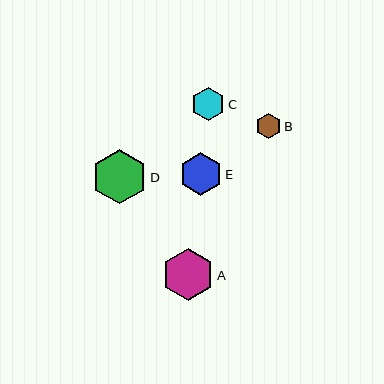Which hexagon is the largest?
Hexagon D is the largest with a size of approximately 54 pixels.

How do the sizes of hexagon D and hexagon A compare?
Hexagon D and hexagon A are approximately the same size.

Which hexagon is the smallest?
Hexagon B is the smallest with a size of approximately 26 pixels.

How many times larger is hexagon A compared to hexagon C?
Hexagon A is approximately 1.6 times the size of hexagon C.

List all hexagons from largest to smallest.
From largest to smallest: D, A, E, C, B.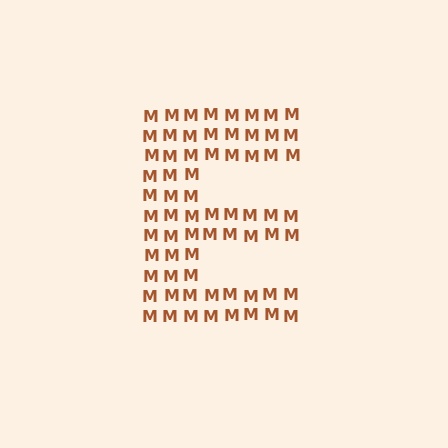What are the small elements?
The small elements are letter M's.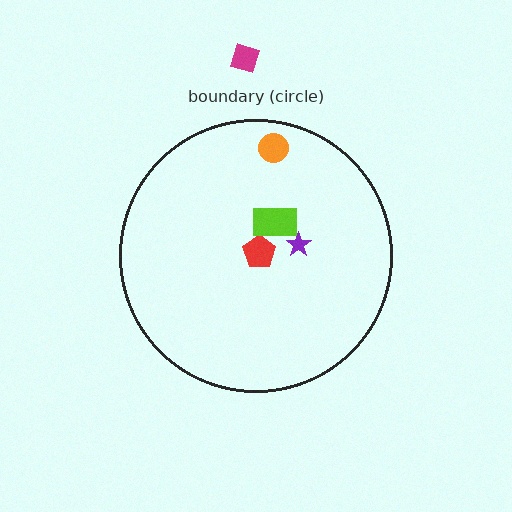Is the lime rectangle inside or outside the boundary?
Inside.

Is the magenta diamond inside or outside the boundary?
Outside.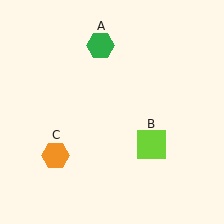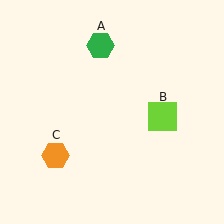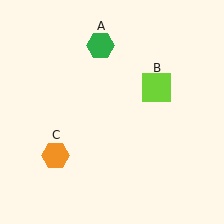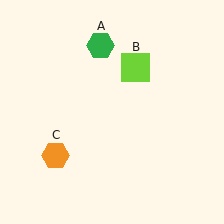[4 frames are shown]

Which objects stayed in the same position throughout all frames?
Green hexagon (object A) and orange hexagon (object C) remained stationary.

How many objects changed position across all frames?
1 object changed position: lime square (object B).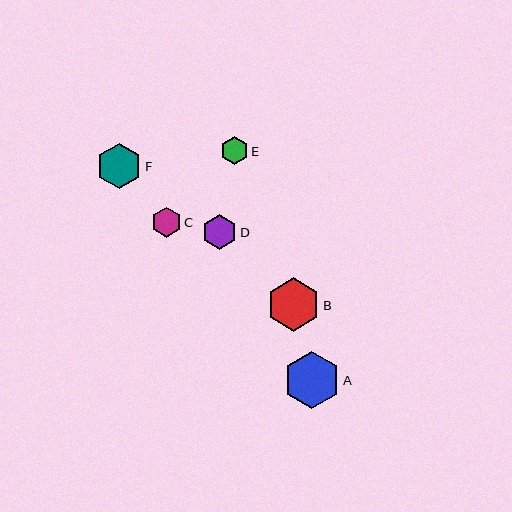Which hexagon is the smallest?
Hexagon E is the smallest with a size of approximately 28 pixels.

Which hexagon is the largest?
Hexagon A is the largest with a size of approximately 56 pixels.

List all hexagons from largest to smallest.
From largest to smallest: A, B, F, D, C, E.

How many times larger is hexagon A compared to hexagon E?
Hexagon A is approximately 2.0 times the size of hexagon E.